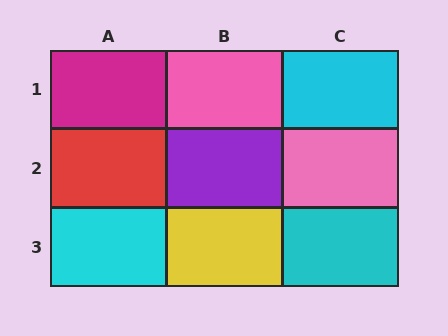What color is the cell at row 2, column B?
Purple.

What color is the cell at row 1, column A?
Magenta.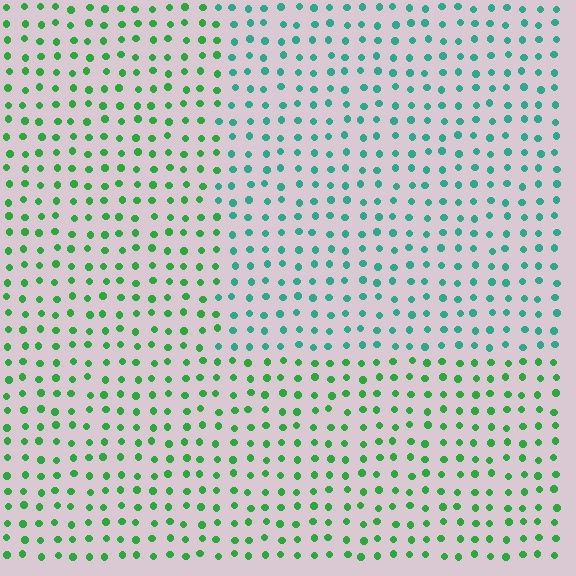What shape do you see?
I see a rectangle.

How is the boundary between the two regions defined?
The boundary is defined purely by a slight shift in hue (about 38 degrees). Spacing, size, and orientation are identical on both sides.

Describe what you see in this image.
The image is filled with small green elements in a uniform arrangement. A rectangle-shaped region is visible where the elements are tinted to a slightly different hue, forming a subtle color boundary.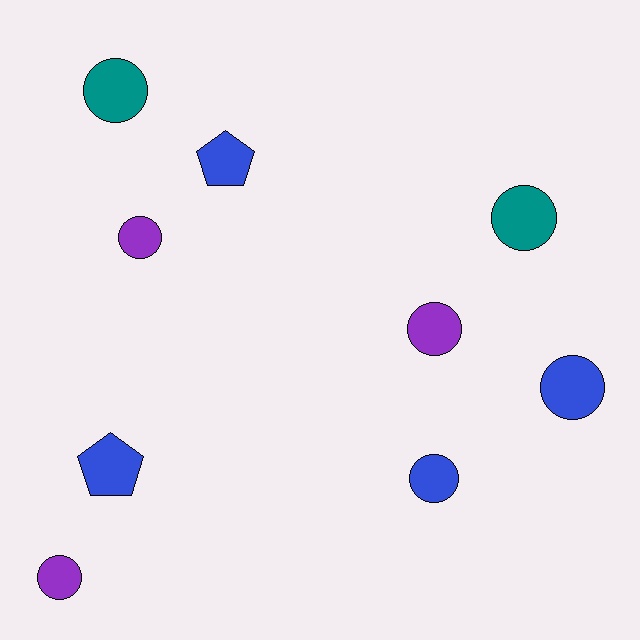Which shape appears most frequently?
Circle, with 7 objects.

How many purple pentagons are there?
There are no purple pentagons.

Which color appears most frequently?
Blue, with 4 objects.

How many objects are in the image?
There are 9 objects.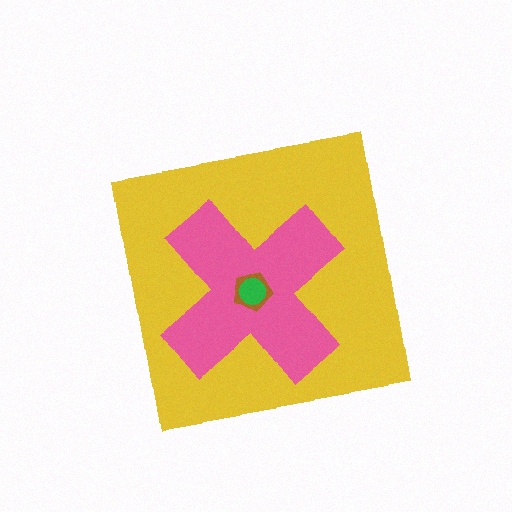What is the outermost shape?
The yellow square.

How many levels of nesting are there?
4.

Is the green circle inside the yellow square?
Yes.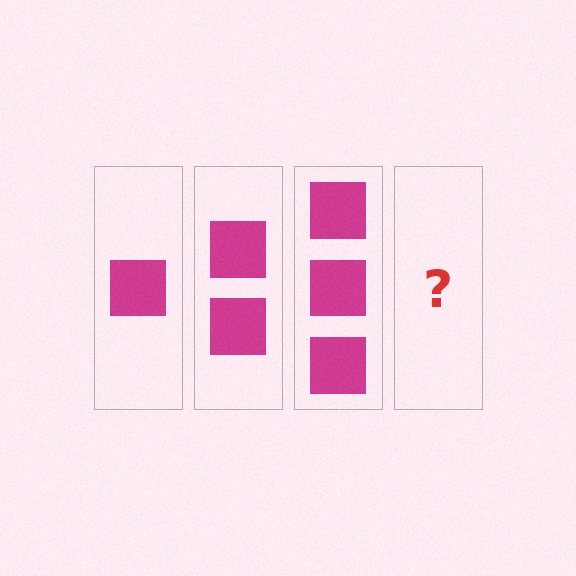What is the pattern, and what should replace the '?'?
The pattern is that each step adds one more square. The '?' should be 4 squares.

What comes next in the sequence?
The next element should be 4 squares.